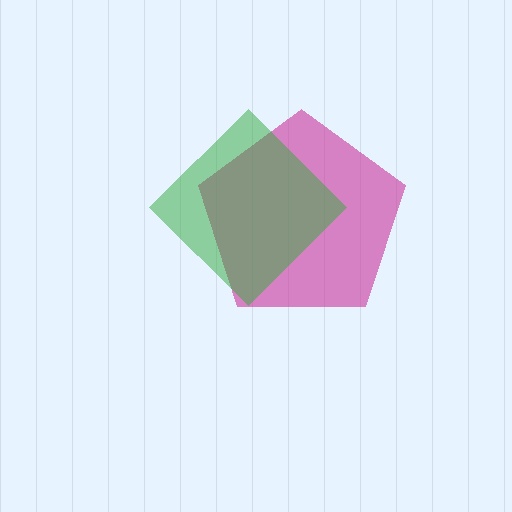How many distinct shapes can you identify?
There are 2 distinct shapes: a magenta pentagon, a green diamond.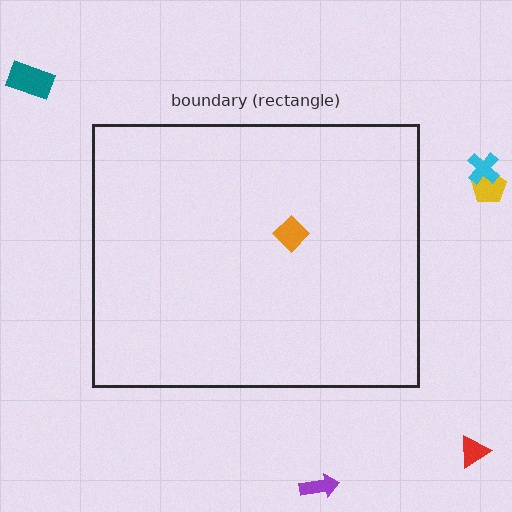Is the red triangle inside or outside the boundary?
Outside.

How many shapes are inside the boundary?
1 inside, 5 outside.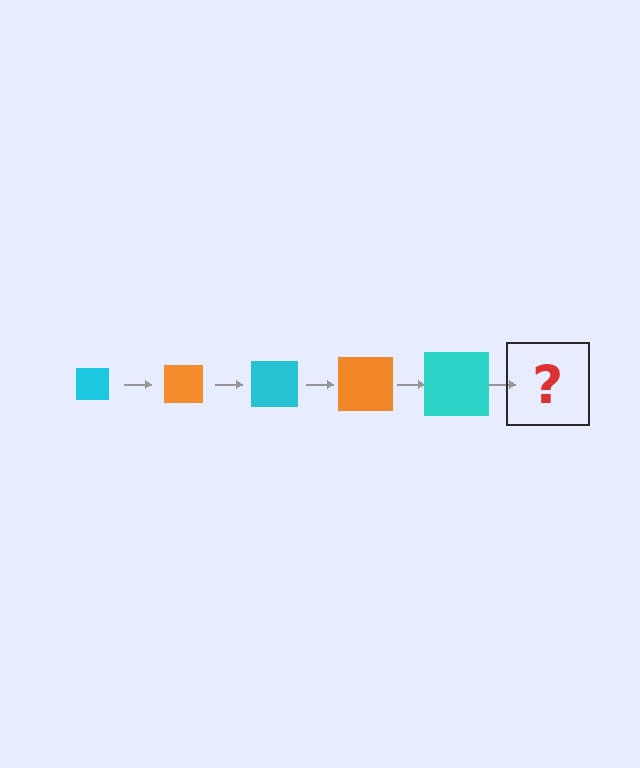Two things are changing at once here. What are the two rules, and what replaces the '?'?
The two rules are that the square grows larger each step and the color cycles through cyan and orange. The '?' should be an orange square, larger than the previous one.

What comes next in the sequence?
The next element should be an orange square, larger than the previous one.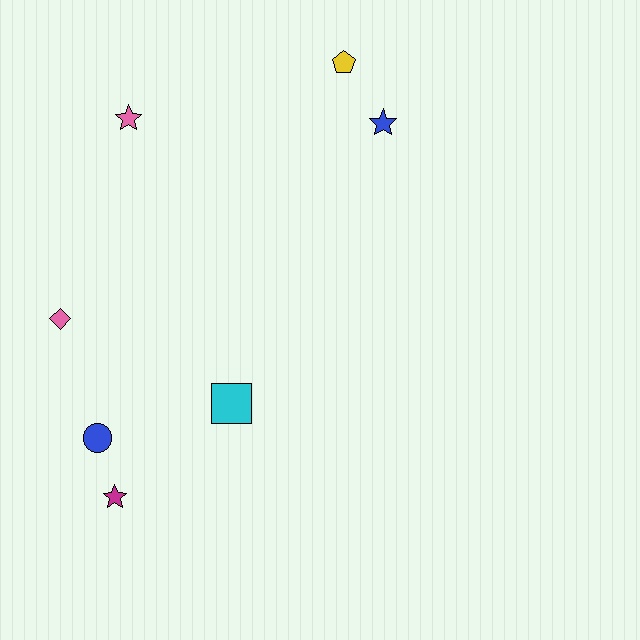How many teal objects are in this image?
There are no teal objects.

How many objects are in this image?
There are 7 objects.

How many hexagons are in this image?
There are no hexagons.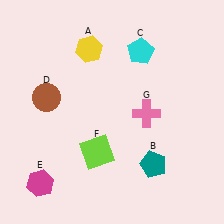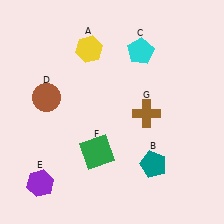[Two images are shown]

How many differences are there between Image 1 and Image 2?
There are 3 differences between the two images.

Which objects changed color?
E changed from magenta to purple. F changed from lime to green. G changed from pink to brown.